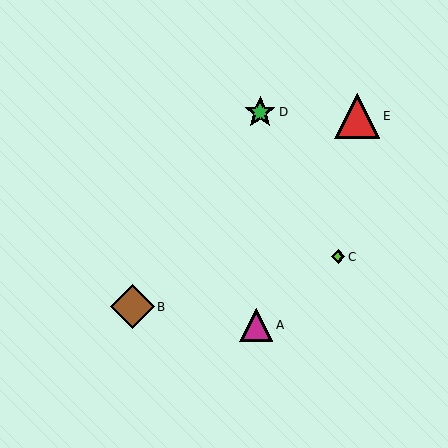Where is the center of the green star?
The center of the green star is at (260, 112).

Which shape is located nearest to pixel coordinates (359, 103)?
The red triangle (labeled E) at (357, 116) is nearest to that location.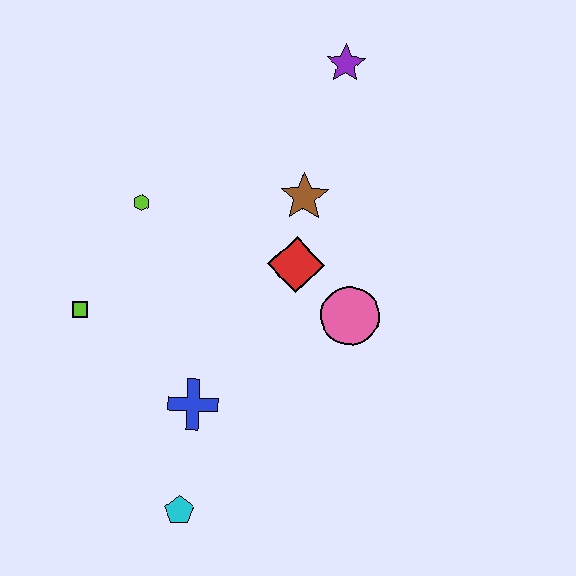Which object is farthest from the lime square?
The purple star is farthest from the lime square.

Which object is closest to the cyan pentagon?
The blue cross is closest to the cyan pentagon.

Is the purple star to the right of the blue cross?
Yes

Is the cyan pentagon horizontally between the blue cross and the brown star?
No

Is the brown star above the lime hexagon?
Yes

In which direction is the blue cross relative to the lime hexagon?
The blue cross is below the lime hexagon.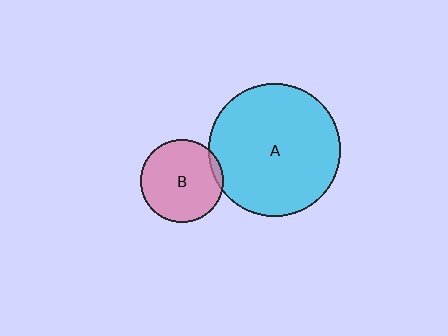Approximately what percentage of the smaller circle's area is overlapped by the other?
Approximately 5%.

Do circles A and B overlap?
Yes.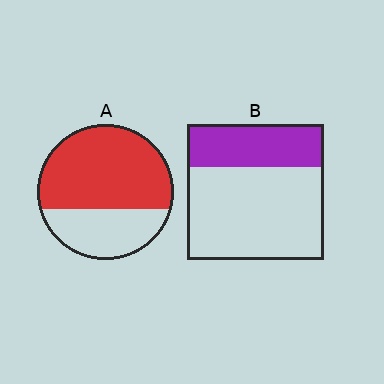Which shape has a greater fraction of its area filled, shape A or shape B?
Shape A.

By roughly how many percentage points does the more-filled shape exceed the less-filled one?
By roughly 35 percentage points (A over B).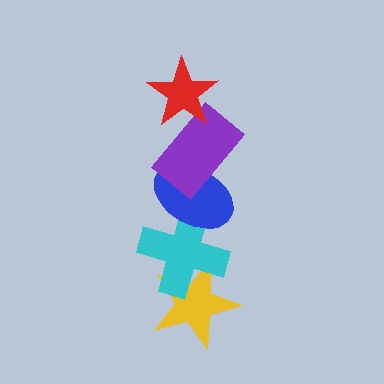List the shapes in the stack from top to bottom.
From top to bottom: the red star, the purple rectangle, the blue ellipse, the cyan cross, the yellow star.